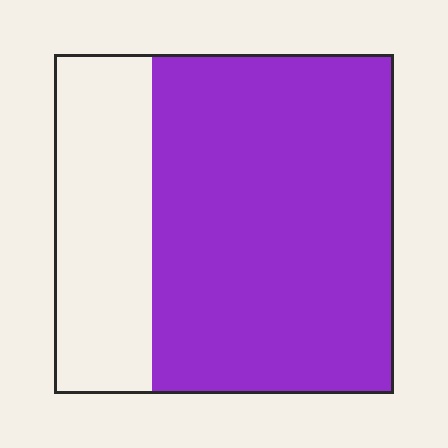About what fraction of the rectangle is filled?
About three quarters (3/4).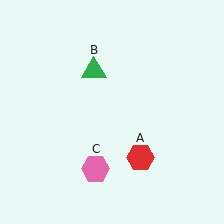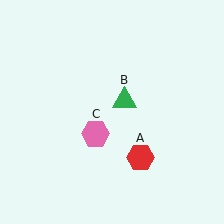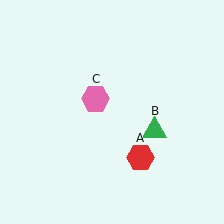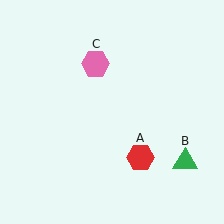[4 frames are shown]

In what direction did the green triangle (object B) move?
The green triangle (object B) moved down and to the right.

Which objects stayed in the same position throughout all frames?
Red hexagon (object A) remained stationary.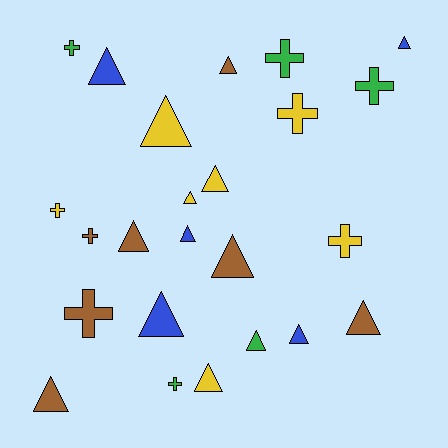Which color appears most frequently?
Brown, with 7 objects.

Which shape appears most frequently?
Triangle, with 15 objects.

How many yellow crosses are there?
There are 3 yellow crosses.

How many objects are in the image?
There are 24 objects.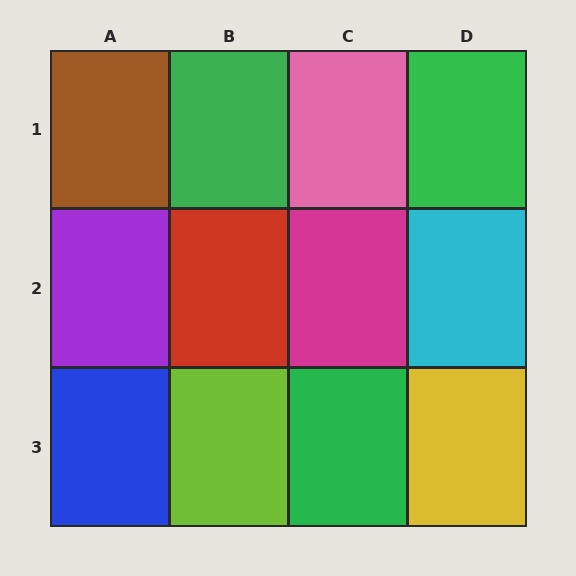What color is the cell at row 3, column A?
Blue.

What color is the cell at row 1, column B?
Green.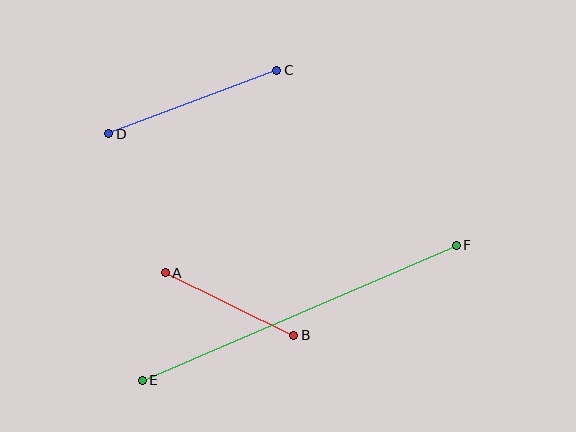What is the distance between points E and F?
The distance is approximately 342 pixels.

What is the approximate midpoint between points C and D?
The midpoint is at approximately (193, 102) pixels.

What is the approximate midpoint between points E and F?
The midpoint is at approximately (299, 313) pixels.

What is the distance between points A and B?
The distance is approximately 143 pixels.